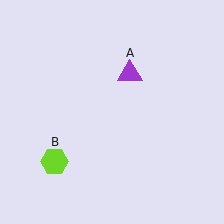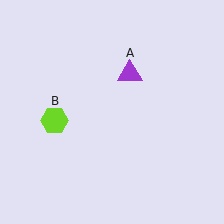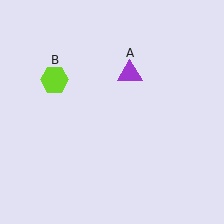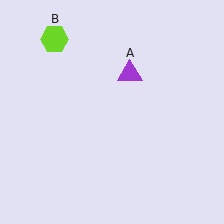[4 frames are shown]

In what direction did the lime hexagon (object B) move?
The lime hexagon (object B) moved up.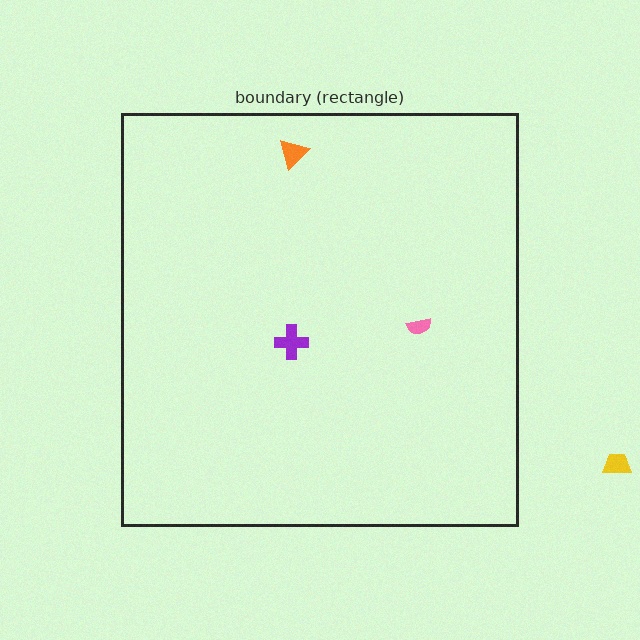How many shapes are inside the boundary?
3 inside, 1 outside.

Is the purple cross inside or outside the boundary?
Inside.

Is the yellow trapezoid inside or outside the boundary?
Outside.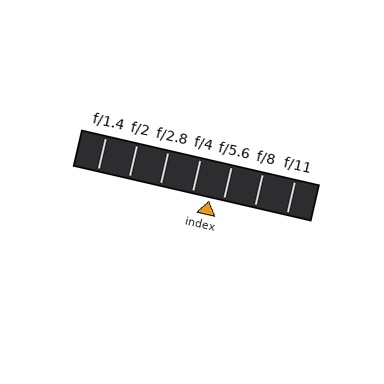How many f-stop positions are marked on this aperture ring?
There are 7 f-stop positions marked.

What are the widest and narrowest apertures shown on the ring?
The widest aperture shown is f/1.4 and the narrowest is f/11.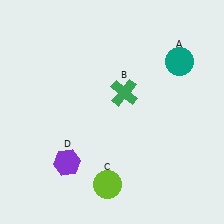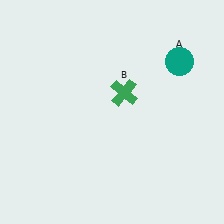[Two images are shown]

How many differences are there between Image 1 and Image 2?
There are 2 differences between the two images.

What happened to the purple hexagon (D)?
The purple hexagon (D) was removed in Image 2. It was in the bottom-left area of Image 1.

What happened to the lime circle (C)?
The lime circle (C) was removed in Image 2. It was in the bottom-left area of Image 1.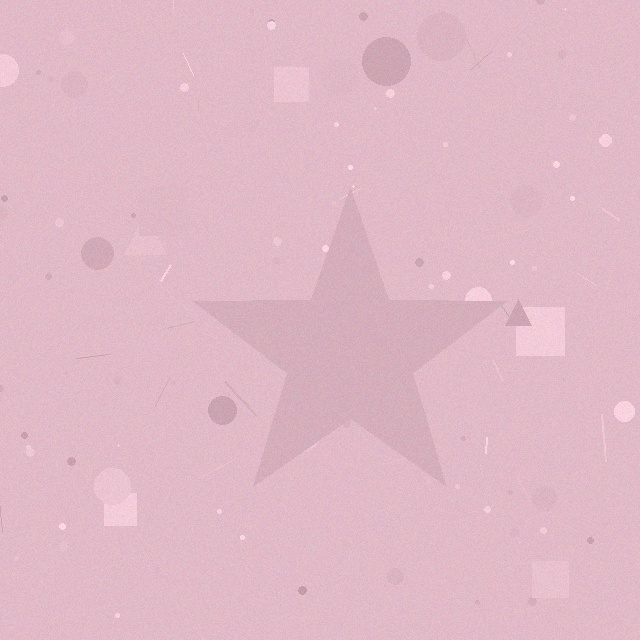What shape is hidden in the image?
A star is hidden in the image.